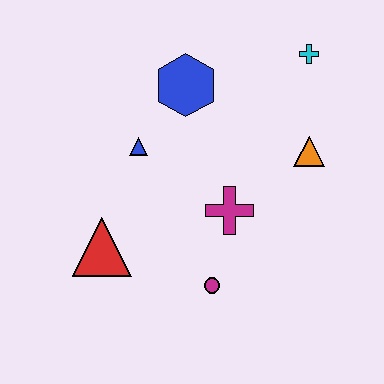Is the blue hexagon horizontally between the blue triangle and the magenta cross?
Yes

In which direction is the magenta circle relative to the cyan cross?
The magenta circle is below the cyan cross.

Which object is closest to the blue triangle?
The blue hexagon is closest to the blue triangle.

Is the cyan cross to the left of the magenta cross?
No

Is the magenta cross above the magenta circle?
Yes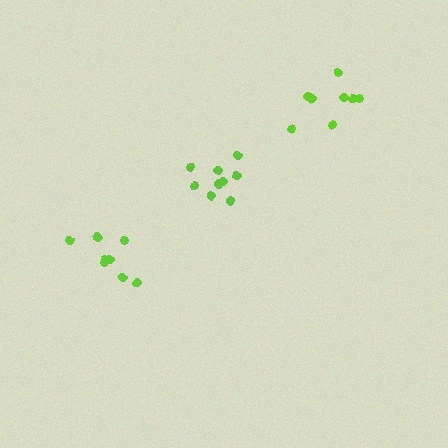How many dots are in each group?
Group 1: 8 dots, Group 2: 9 dots, Group 3: 8 dots (25 total).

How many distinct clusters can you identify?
There are 3 distinct clusters.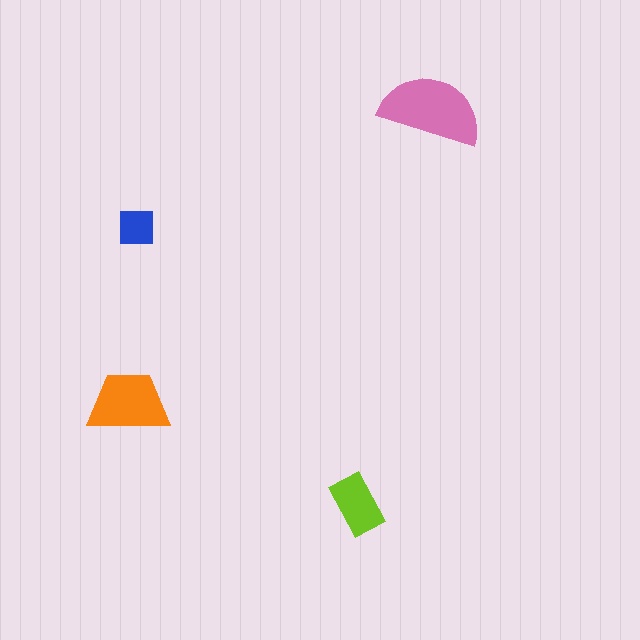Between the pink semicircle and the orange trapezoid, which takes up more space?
The pink semicircle.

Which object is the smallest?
The blue square.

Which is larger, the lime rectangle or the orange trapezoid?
The orange trapezoid.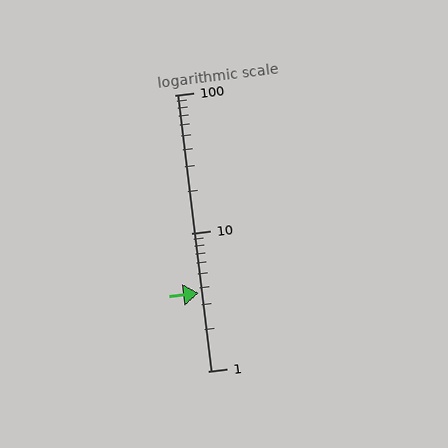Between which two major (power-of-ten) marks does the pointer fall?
The pointer is between 1 and 10.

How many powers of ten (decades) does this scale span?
The scale spans 2 decades, from 1 to 100.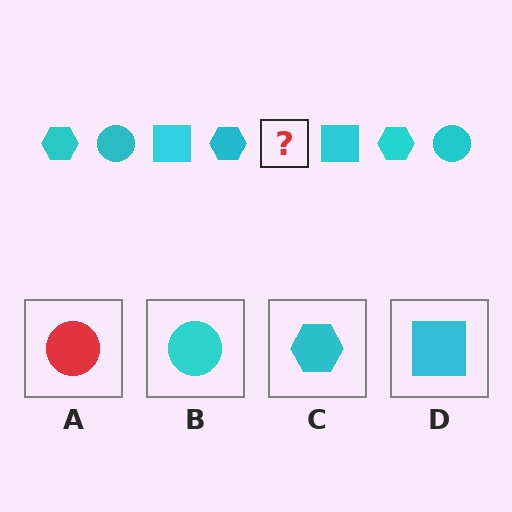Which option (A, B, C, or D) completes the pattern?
B.